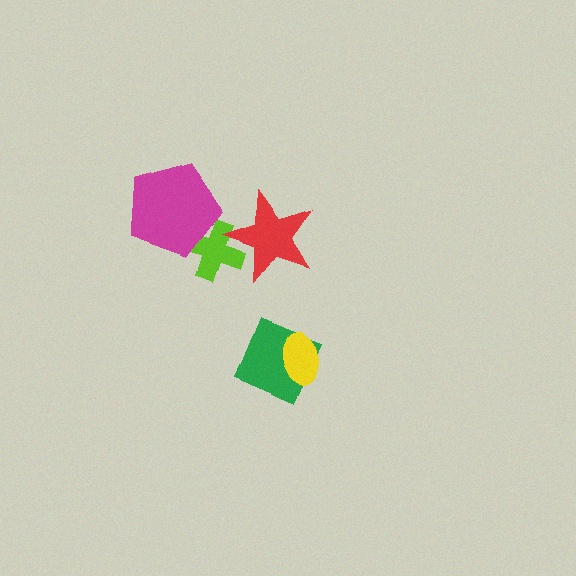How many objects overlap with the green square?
1 object overlaps with the green square.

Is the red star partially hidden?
No, no other shape covers it.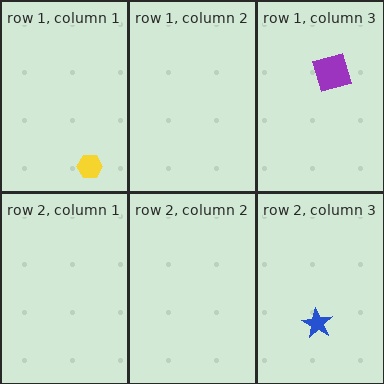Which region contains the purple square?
The row 1, column 3 region.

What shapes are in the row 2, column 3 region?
The blue star.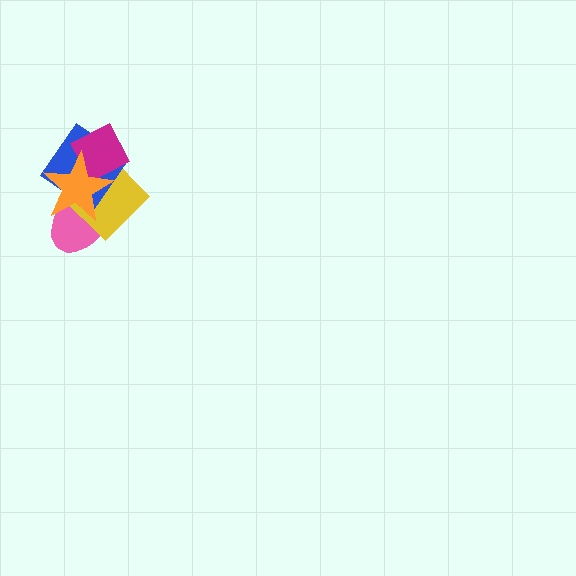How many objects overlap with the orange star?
4 objects overlap with the orange star.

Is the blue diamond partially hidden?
Yes, it is partially covered by another shape.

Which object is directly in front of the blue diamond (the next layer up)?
The magenta diamond is directly in front of the blue diamond.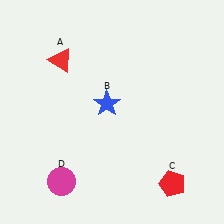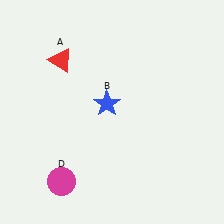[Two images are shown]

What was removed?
The red pentagon (C) was removed in Image 2.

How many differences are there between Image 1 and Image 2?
There is 1 difference between the two images.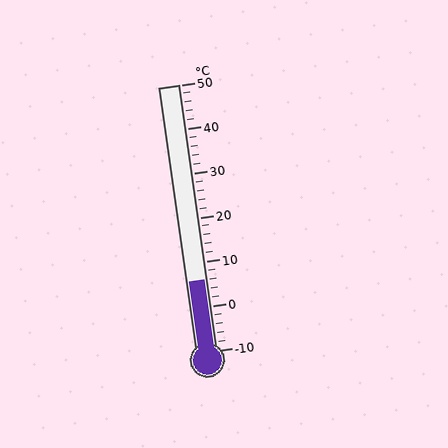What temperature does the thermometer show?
The thermometer shows approximately 6°C.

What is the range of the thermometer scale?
The thermometer scale ranges from -10°C to 50°C.